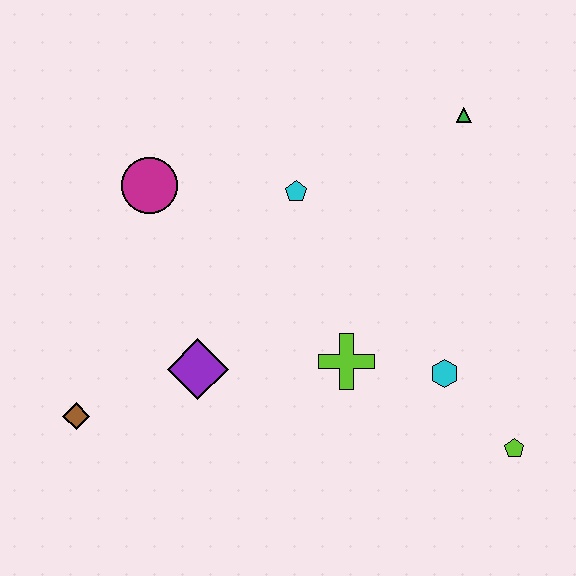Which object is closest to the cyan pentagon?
The magenta circle is closest to the cyan pentagon.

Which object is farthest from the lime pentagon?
The magenta circle is farthest from the lime pentagon.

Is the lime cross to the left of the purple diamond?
No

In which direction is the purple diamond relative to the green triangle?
The purple diamond is to the left of the green triangle.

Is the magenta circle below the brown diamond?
No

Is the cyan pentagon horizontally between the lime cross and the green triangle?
No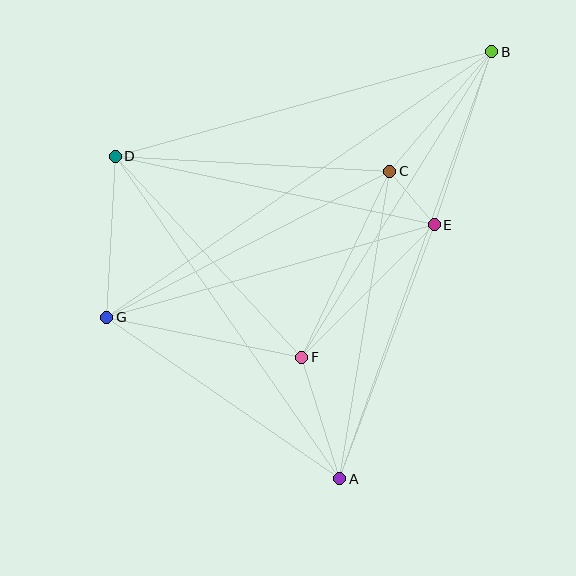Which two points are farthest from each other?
Points B and G are farthest from each other.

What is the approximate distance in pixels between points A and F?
The distance between A and F is approximately 127 pixels.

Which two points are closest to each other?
Points C and E are closest to each other.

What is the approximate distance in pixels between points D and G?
The distance between D and G is approximately 161 pixels.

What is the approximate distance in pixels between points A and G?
The distance between A and G is approximately 283 pixels.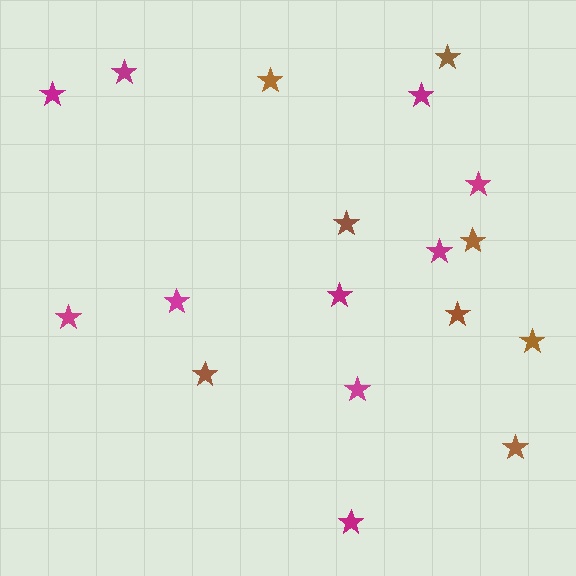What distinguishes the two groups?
There are 2 groups: one group of magenta stars (10) and one group of brown stars (8).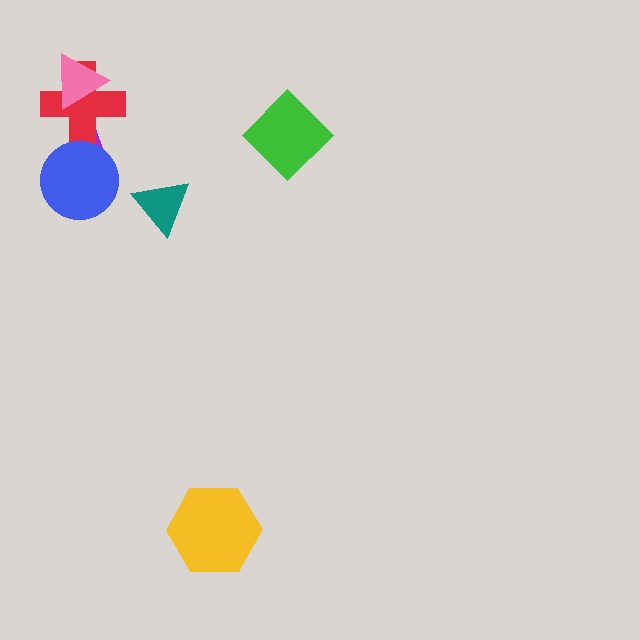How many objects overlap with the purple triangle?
2 objects overlap with the purple triangle.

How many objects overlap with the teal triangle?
0 objects overlap with the teal triangle.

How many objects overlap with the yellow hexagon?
0 objects overlap with the yellow hexagon.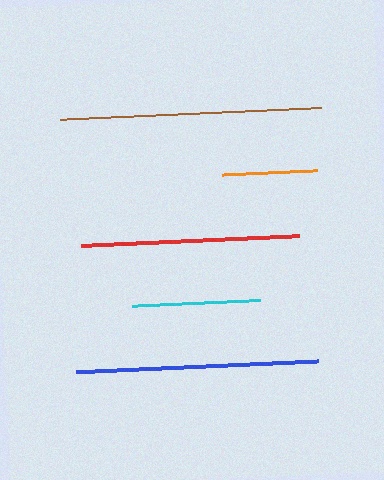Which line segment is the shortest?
The orange line is the shortest at approximately 95 pixels.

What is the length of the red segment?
The red segment is approximately 218 pixels long.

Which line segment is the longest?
The brown line is the longest at approximately 262 pixels.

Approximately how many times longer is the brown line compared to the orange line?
The brown line is approximately 2.7 times the length of the orange line.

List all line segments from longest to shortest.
From longest to shortest: brown, blue, red, cyan, orange.